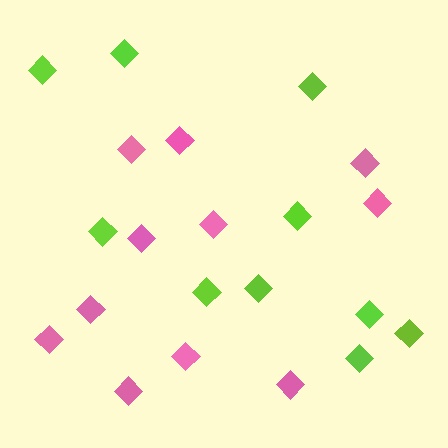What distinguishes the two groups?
There are 2 groups: one group of pink diamonds (11) and one group of lime diamonds (10).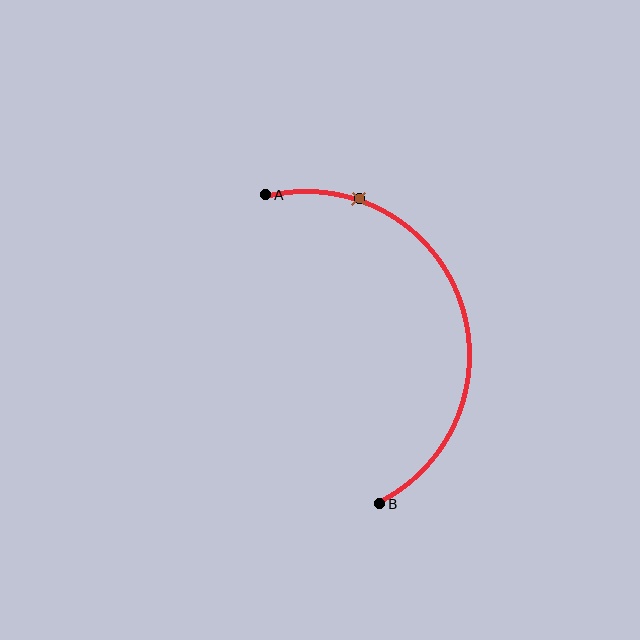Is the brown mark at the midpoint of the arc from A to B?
No. The brown mark lies on the arc but is closer to endpoint A. The arc midpoint would be at the point on the curve equidistant along the arc from both A and B.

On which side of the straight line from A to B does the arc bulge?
The arc bulges to the right of the straight line connecting A and B.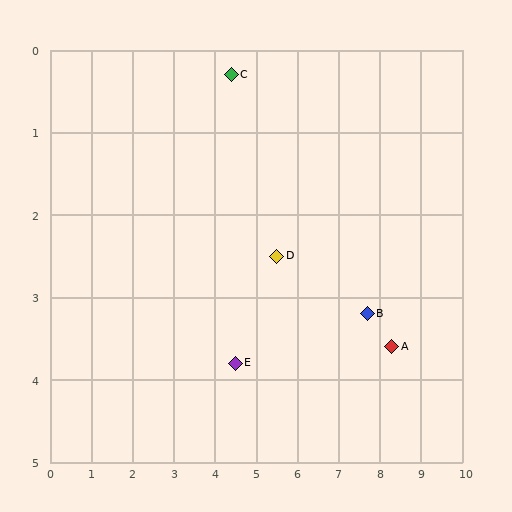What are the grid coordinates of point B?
Point B is at approximately (7.7, 3.2).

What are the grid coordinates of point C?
Point C is at approximately (4.4, 0.3).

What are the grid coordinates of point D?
Point D is at approximately (5.5, 2.5).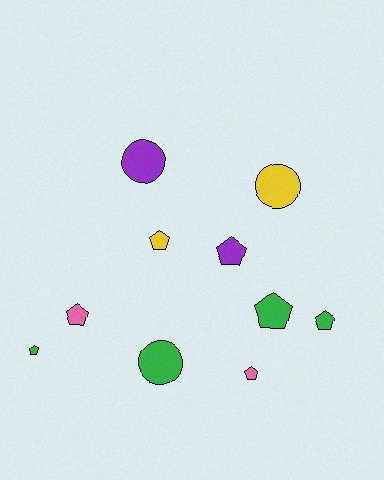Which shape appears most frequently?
Pentagon, with 7 objects.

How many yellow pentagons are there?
There is 1 yellow pentagon.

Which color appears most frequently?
Green, with 4 objects.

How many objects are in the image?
There are 10 objects.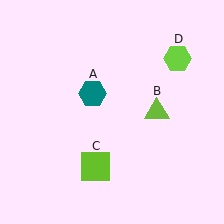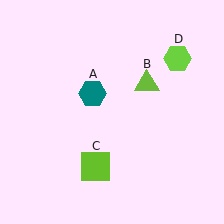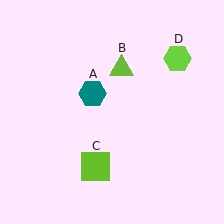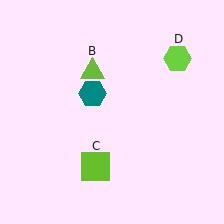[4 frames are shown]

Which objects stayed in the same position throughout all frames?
Teal hexagon (object A) and lime square (object C) and lime hexagon (object D) remained stationary.